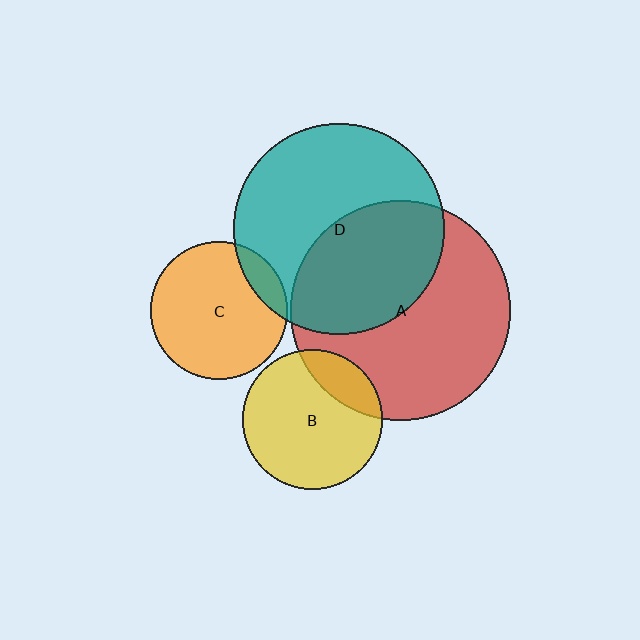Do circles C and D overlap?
Yes.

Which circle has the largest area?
Circle A (red).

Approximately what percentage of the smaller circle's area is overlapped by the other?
Approximately 10%.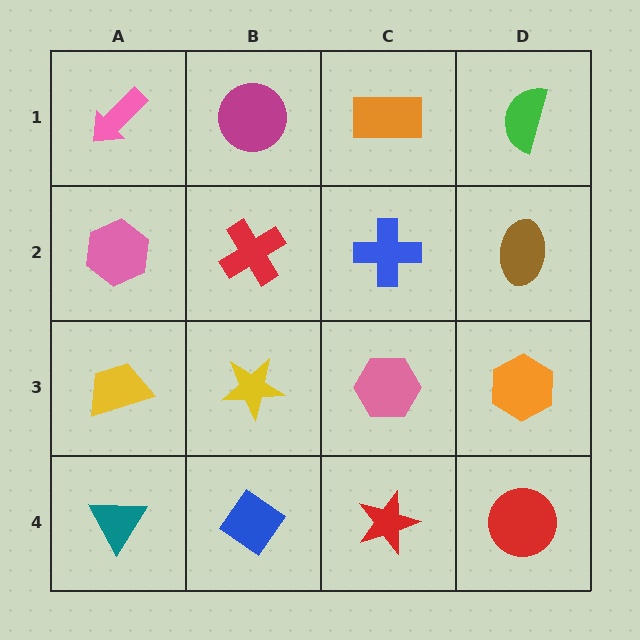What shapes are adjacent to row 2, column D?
A green semicircle (row 1, column D), an orange hexagon (row 3, column D), a blue cross (row 2, column C).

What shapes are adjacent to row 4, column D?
An orange hexagon (row 3, column D), a red star (row 4, column C).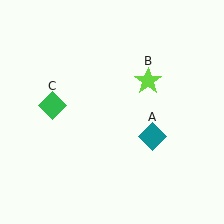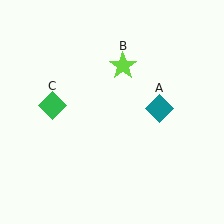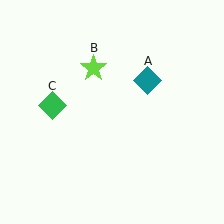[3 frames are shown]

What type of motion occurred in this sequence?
The teal diamond (object A), lime star (object B) rotated counterclockwise around the center of the scene.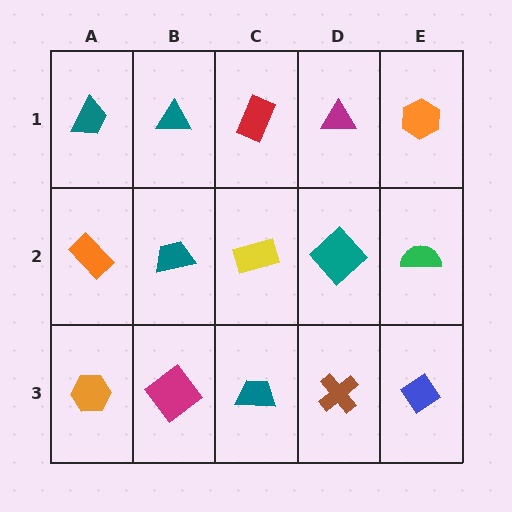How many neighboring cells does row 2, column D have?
4.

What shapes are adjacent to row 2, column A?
A teal trapezoid (row 1, column A), an orange hexagon (row 3, column A), a teal trapezoid (row 2, column B).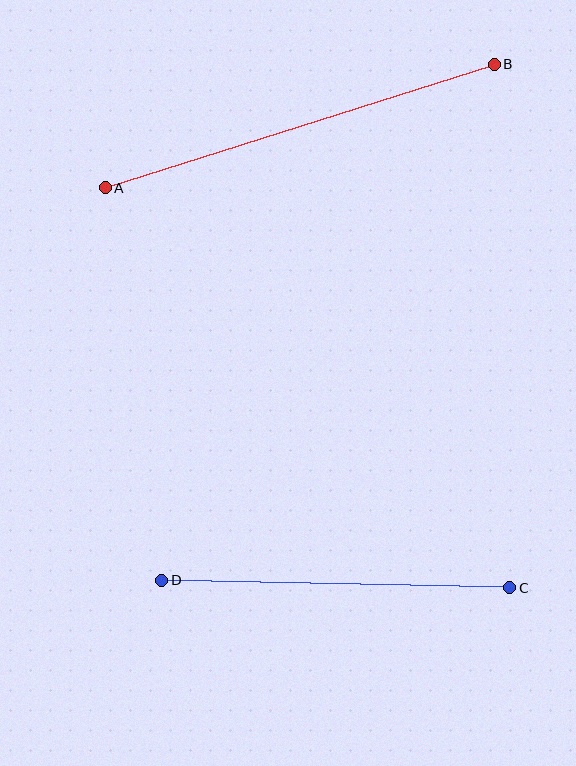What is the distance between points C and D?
The distance is approximately 348 pixels.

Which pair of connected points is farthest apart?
Points A and B are farthest apart.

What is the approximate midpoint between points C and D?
The midpoint is at approximately (336, 584) pixels.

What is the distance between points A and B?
The distance is approximately 408 pixels.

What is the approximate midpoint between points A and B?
The midpoint is at approximately (300, 126) pixels.